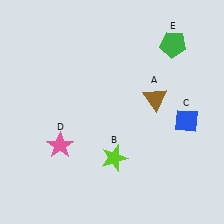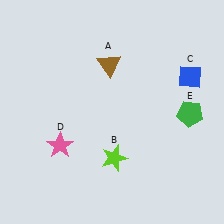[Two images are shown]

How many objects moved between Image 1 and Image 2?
3 objects moved between the two images.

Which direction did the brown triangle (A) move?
The brown triangle (A) moved left.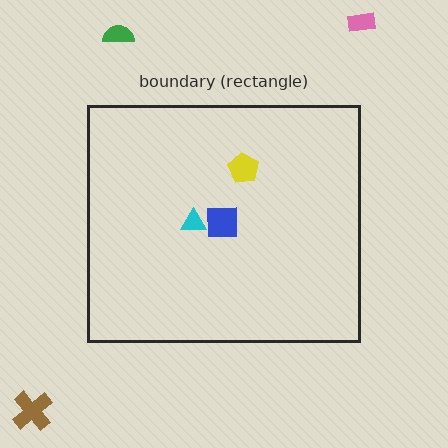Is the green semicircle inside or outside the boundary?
Outside.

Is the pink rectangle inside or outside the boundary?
Outside.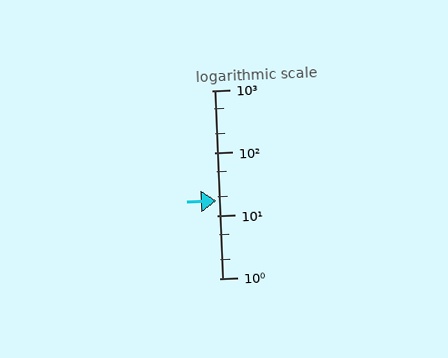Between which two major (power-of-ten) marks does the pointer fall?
The pointer is between 10 and 100.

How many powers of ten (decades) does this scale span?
The scale spans 3 decades, from 1 to 1000.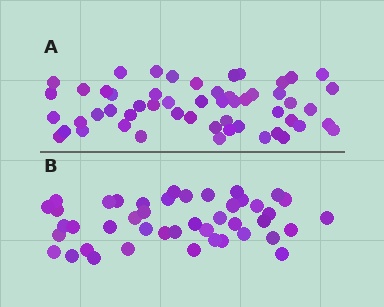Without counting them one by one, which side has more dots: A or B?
Region A (the top region) has more dots.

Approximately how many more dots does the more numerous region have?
Region A has roughly 10 or so more dots than region B.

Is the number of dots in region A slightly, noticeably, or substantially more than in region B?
Region A has only slightly more — the two regions are fairly close. The ratio is roughly 1.2 to 1.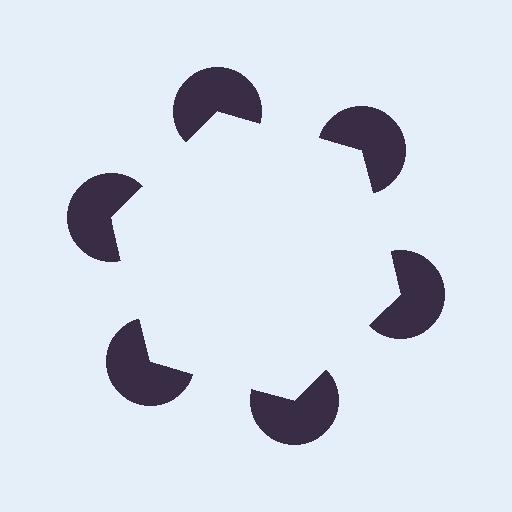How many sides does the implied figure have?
6 sides.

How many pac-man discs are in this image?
There are 6 — one at each vertex of the illusory hexagon.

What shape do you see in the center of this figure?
An illusory hexagon — its edges are inferred from the aligned wedge cuts in the pac-man discs, not physically drawn.